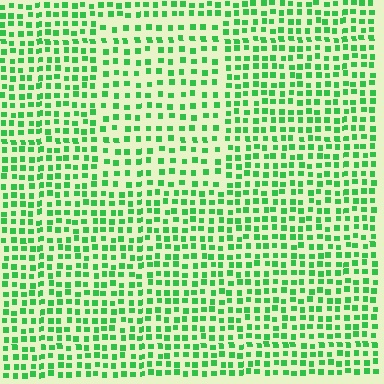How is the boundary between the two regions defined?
The boundary is defined by a change in element density (approximately 1.5x ratio). All elements are the same color, size, and shape.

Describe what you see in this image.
The image contains small green elements arranged at two different densities. A rectangle-shaped region is visible where the elements are less densely packed than the surrounding area.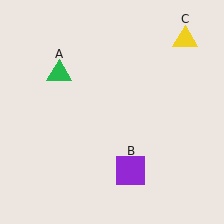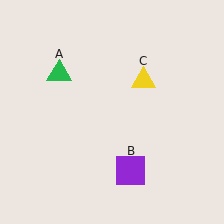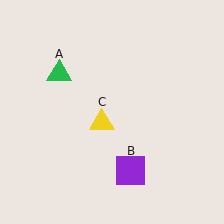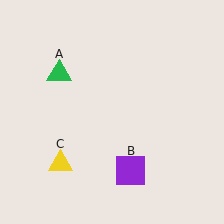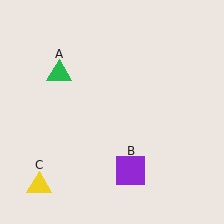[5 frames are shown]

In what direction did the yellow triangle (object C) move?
The yellow triangle (object C) moved down and to the left.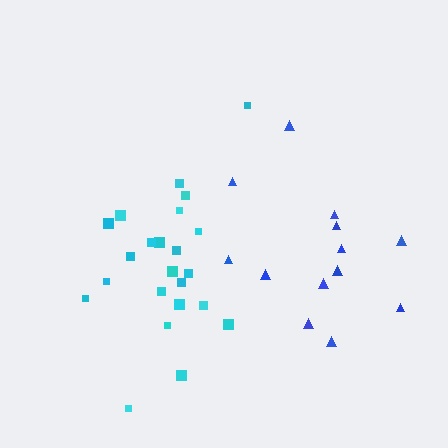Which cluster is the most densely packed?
Cyan.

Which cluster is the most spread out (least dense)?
Blue.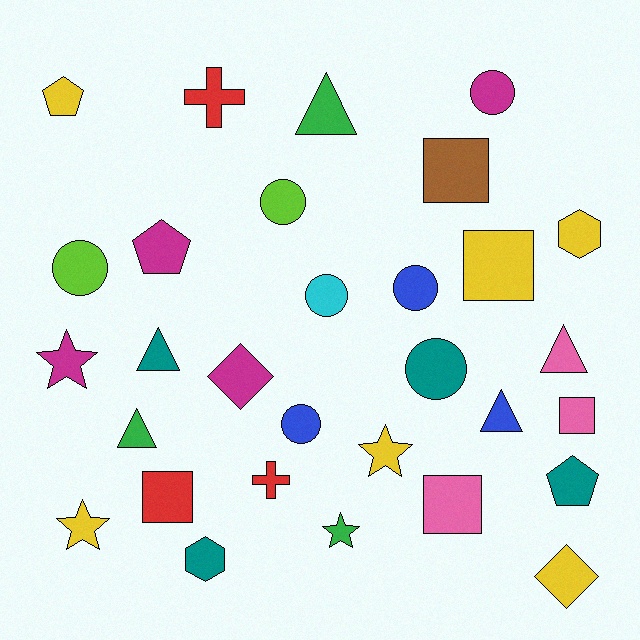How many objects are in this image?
There are 30 objects.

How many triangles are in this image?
There are 5 triangles.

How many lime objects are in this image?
There are 2 lime objects.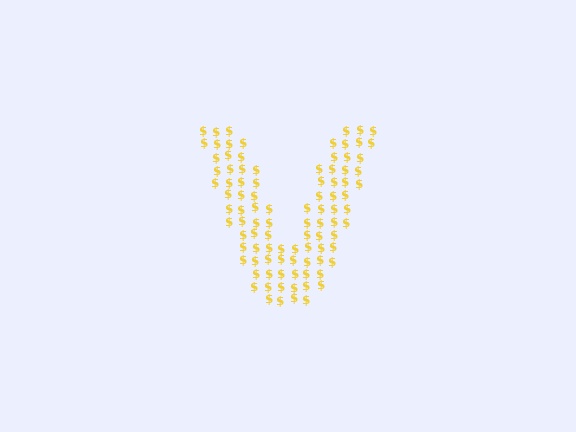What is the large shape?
The large shape is the letter V.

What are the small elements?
The small elements are dollar signs.